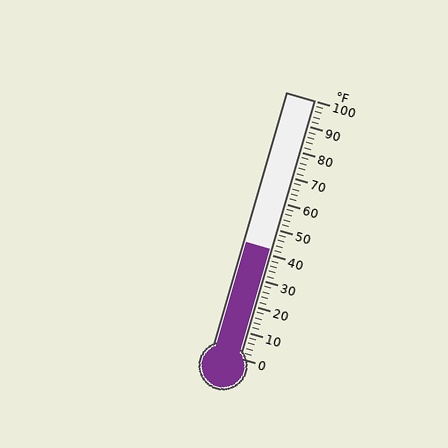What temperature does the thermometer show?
The thermometer shows approximately 42°F.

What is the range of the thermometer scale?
The thermometer scale ranges from 0°F to 100°F.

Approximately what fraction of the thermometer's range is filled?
The thermometer is filled to approximately 40% of its range.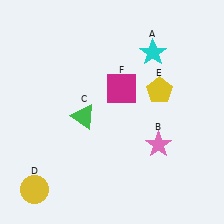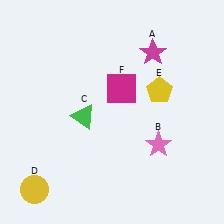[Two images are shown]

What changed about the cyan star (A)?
In Image 1, A is cyan. In Image 2, it changed to magenta.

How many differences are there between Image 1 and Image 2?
There is 1 difference between the two images.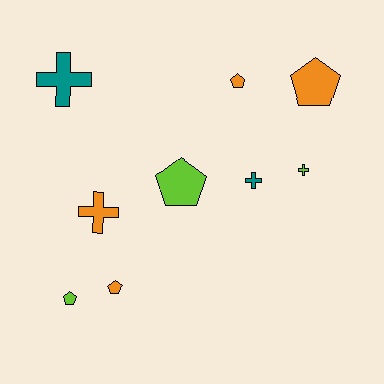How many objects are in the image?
There are 9 objects.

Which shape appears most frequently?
Pentagon, with 5 objects.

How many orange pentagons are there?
There are 3 orange pentagons.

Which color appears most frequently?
Orange, with 4 objects.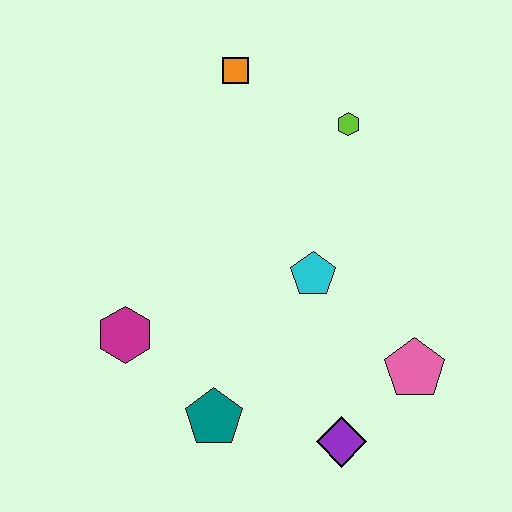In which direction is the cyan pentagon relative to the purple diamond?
The cyan pentagon is above the purple diamond.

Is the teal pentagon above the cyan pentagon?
No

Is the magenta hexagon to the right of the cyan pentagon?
No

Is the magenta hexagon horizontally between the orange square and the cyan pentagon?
No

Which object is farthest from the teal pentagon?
The orange square is farthest from the teal pentagon.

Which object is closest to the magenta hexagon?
The teal pentagon is closest to the magenta hexagon.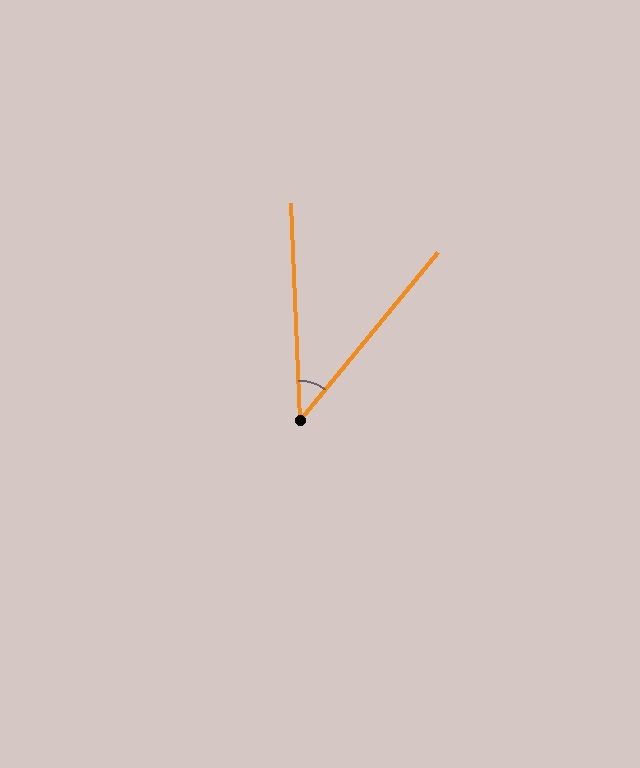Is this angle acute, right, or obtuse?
It is acute.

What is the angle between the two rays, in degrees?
Approximately 42 degrees.